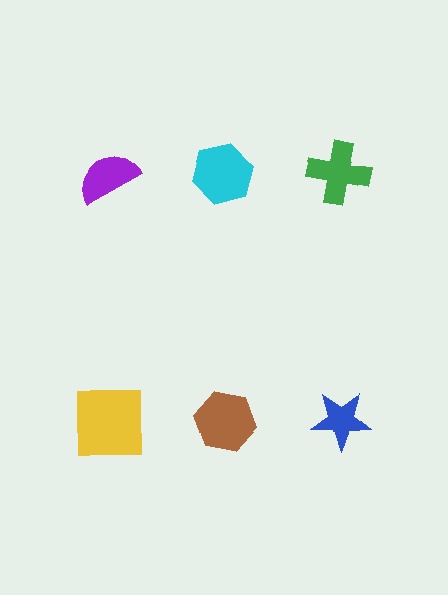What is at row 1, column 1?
A purple semicircle.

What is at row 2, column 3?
A blue star.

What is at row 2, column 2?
A brown hexagon.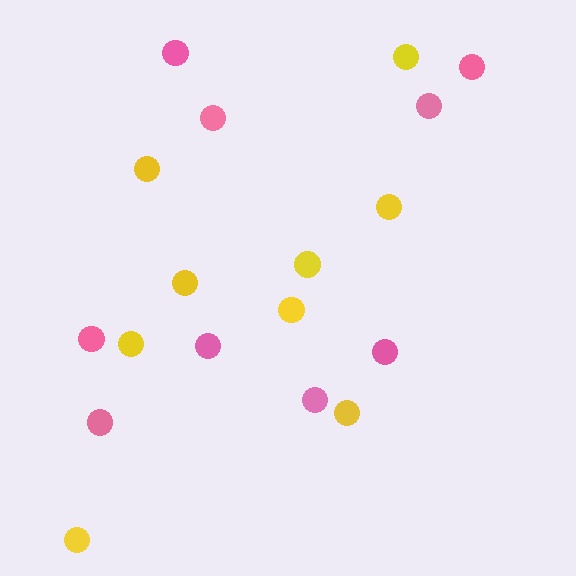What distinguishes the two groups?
There are 2 groups: one group of pink circles (9) and one group of yellow circles (9).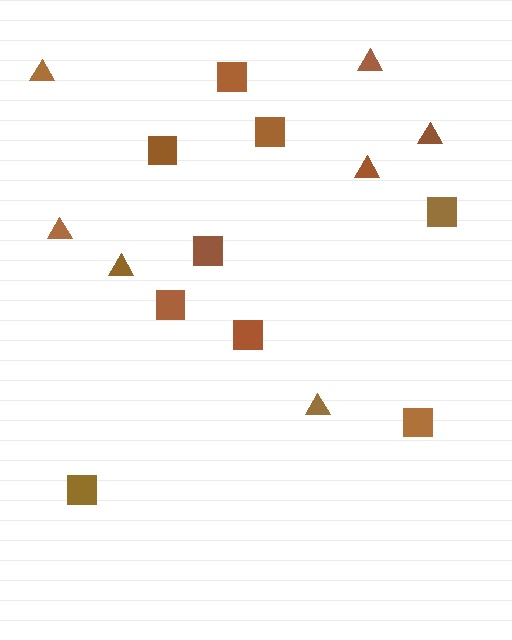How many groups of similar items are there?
There are 2 groups: one group of squares (9) and one group of triangles (7).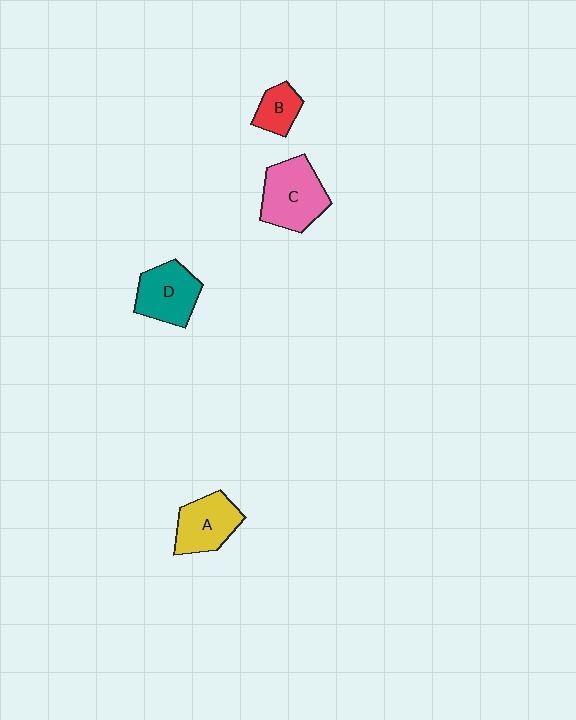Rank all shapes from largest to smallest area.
From largest to smallest: C (pink), D (teal), A (yellow), B (red).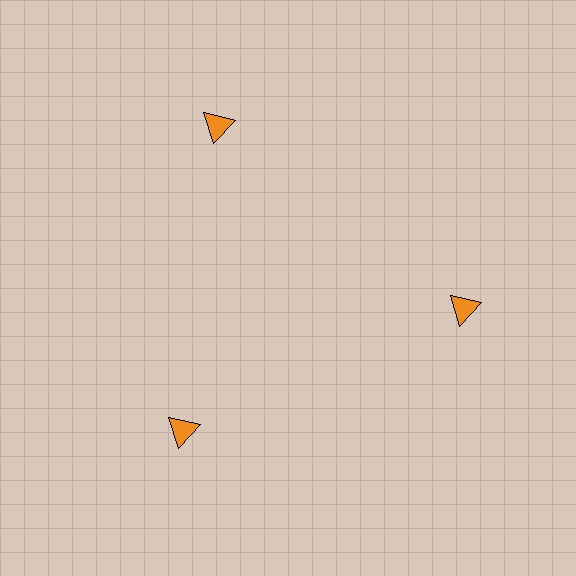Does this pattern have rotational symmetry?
Yes, this pattern has 3-fold rotational symmetry. It looks the same after rotating 120 degrees around the center.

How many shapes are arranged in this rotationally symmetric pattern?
There are 3 shapes, arranged in 3 groups of 1.